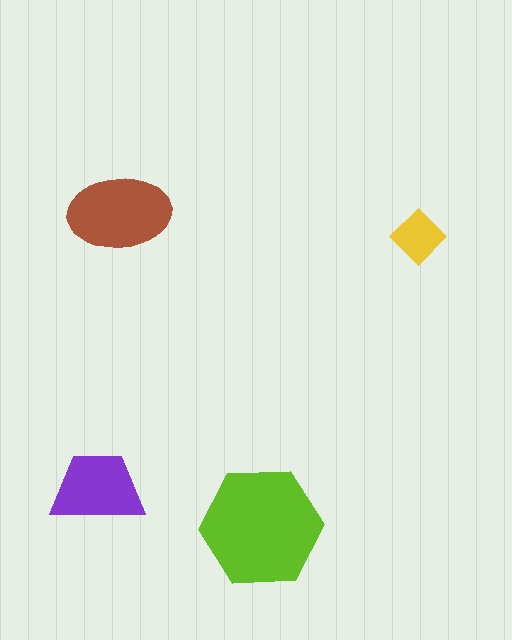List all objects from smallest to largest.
The yellow diamond, the purple trapezoid, the brown ellipse, the lime hexagon.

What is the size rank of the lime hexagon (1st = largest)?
1st.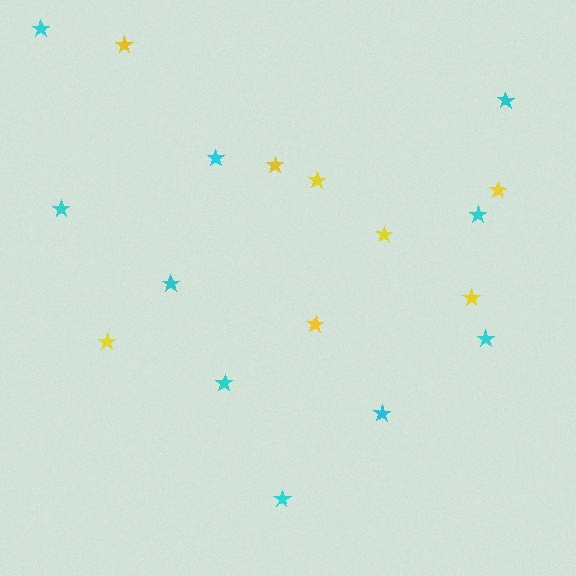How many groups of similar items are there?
There are 2 groups: one group of cyan stars (10) and one group of yellow stars (8).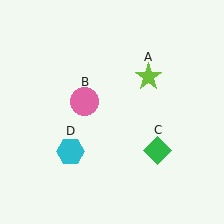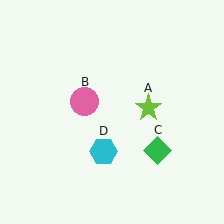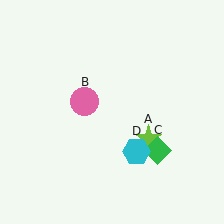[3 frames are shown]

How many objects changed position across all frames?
2 objects changed position: lime star (object A), cyan hexagon (object D).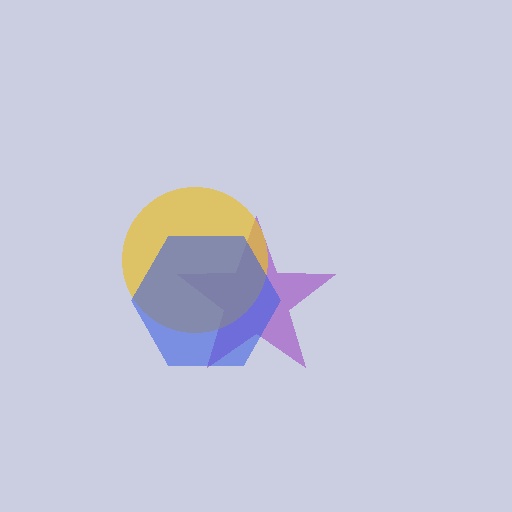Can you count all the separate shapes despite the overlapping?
Yes, there are 3 separate shapes.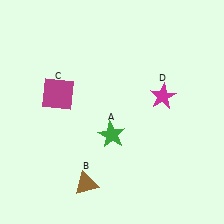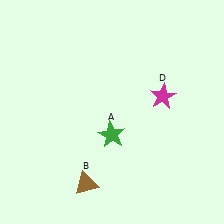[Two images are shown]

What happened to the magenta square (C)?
The magenta square (C) was removed in Image 2. It was in the top-left area of Image 1.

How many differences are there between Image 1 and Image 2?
There is 1 difference between the two images.